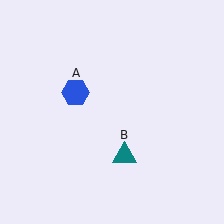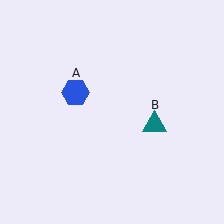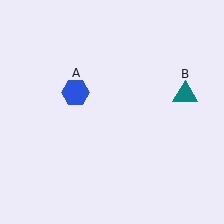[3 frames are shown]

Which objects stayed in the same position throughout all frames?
Blue hexagon (object A) remained stationary.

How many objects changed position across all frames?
1 object changed position: teal triangle (object B).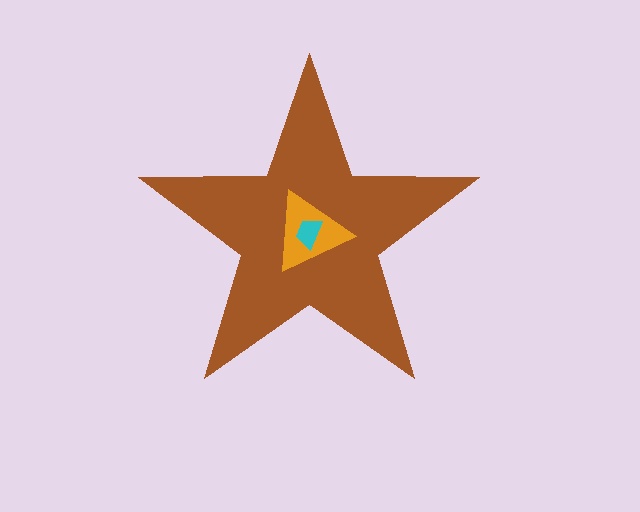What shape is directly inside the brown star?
The orange triangle.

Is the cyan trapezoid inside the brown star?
Yes.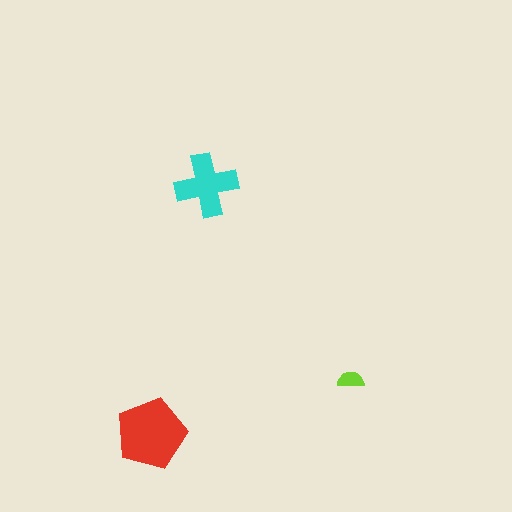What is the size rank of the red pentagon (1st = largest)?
1st.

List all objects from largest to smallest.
The red pentagon, the cyan cross, the lime semicircle.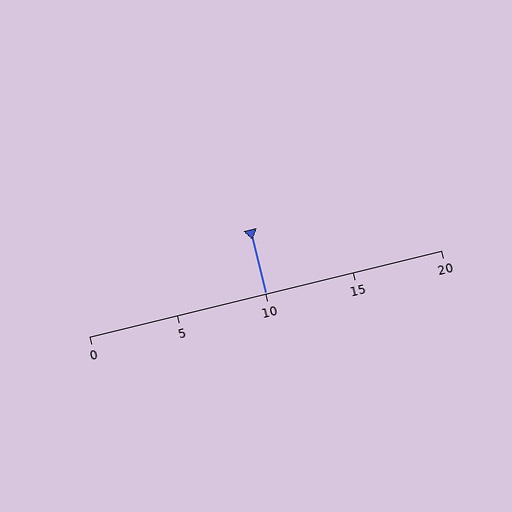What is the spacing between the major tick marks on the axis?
The major ticks are spaced 5 apart.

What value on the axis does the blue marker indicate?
The marker indicates approximately 10.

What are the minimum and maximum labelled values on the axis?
The axis runs from 0 to 20.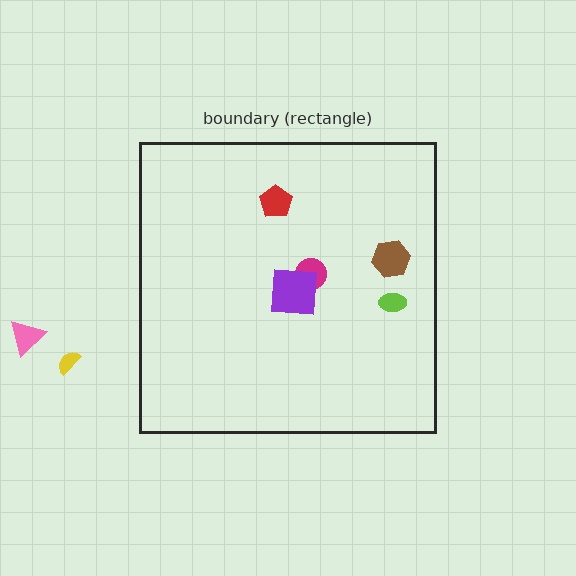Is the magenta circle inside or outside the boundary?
Inside.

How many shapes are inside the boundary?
5 inside, 2 outside.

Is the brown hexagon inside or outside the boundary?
Inside.